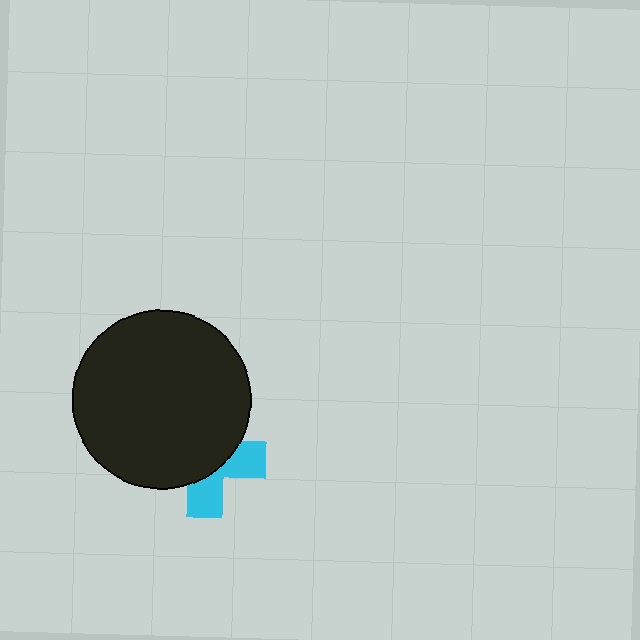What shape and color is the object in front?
The object in front is a black circle.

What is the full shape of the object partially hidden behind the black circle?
The partially hidden object is a cyan cross.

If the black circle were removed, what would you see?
You would see the complete cyan cross.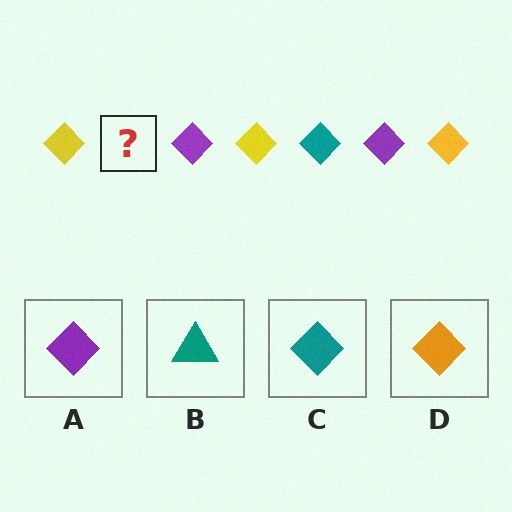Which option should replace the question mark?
Option C.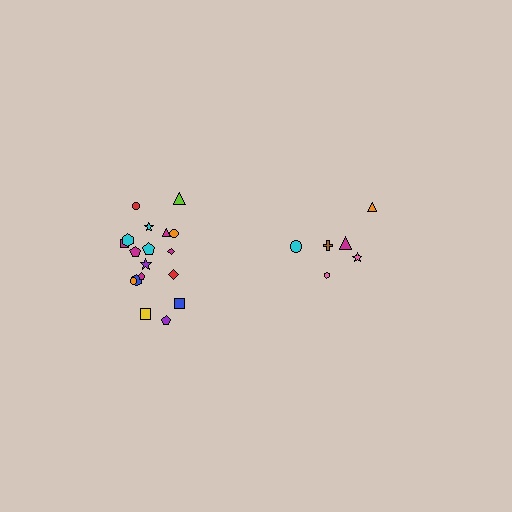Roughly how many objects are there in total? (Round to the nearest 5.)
Roughly 25 objects in total.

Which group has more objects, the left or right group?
The left group.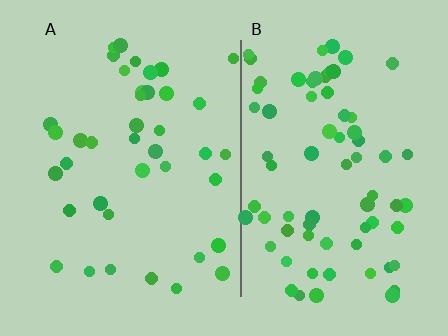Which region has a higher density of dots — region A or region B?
B (the right).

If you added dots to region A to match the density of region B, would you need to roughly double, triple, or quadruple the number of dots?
Approximately double.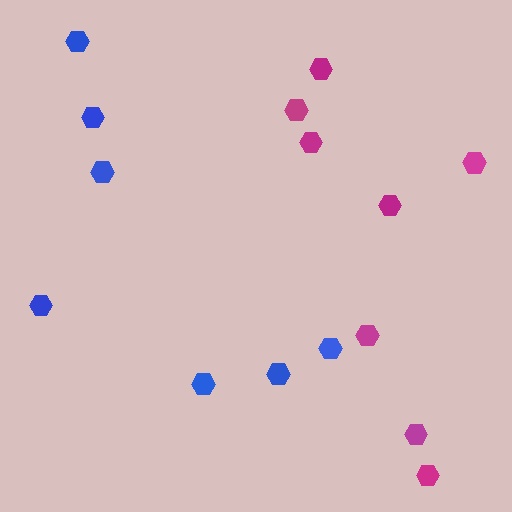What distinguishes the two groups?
There are 2 groups: one group of blue hexagons (7) and one group of magenta hexagons (8).